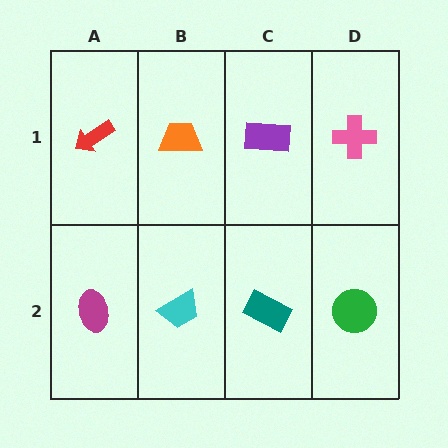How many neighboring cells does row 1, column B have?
3.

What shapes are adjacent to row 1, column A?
A magenta ellipse (row 2, column A), an orange trapezoid (row 1, column B).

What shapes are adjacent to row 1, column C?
A teal rectangle (row 2, column C), an orange trapezoid (row 1, column B), a pink cross (row 1, column D).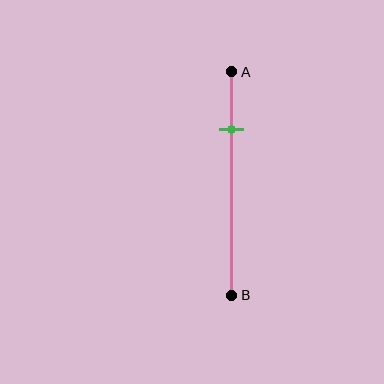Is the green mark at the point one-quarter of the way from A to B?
Yes, the mark is approximately at the one-quarter point.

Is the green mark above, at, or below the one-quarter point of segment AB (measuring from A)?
The green mark is approximately at the one-quarter point of segment AB.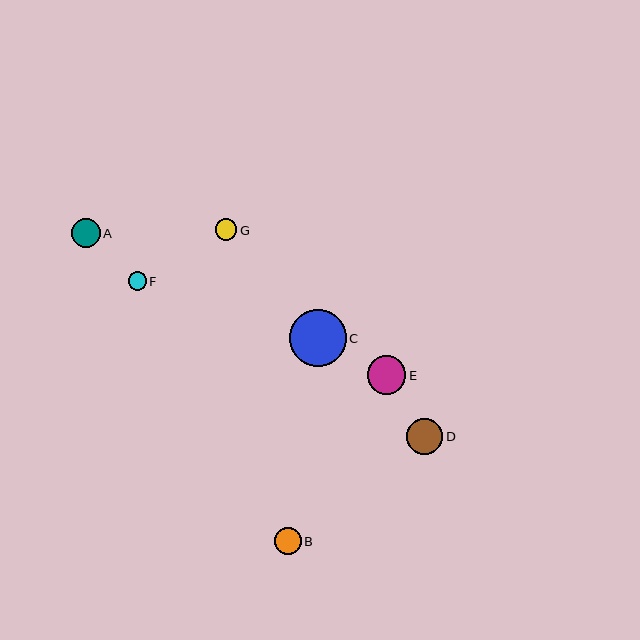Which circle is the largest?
Circle C is the largest with a size of approximately 57 pixels.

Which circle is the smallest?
Circle F is the smallest with a size of approximately 18 pixels.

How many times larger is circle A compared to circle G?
Circle A is approximately 1.3 times the size of circle G.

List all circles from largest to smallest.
From largest to smallest: C, E, D, A, B, G, F.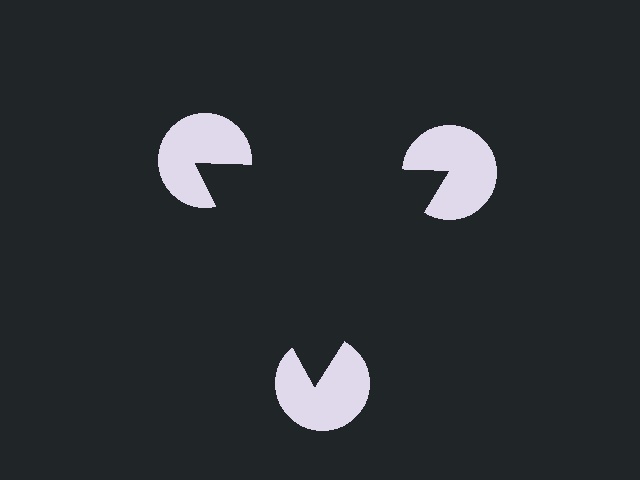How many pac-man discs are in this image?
There are 3 — one at each vertex of the illusory triangle.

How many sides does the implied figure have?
3 sides.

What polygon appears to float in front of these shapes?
An illusory triangle — its edges are inferred from the aligned wedge cuts in the pac-man discs, not physically drawn.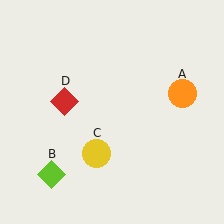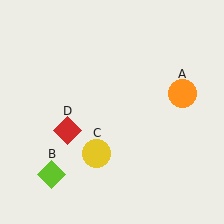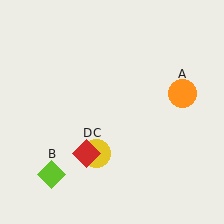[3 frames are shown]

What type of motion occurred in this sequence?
The red diamond (object D) rotated counterclockwise around the center of the scene.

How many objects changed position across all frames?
1 object changed position: red diamond (object D).